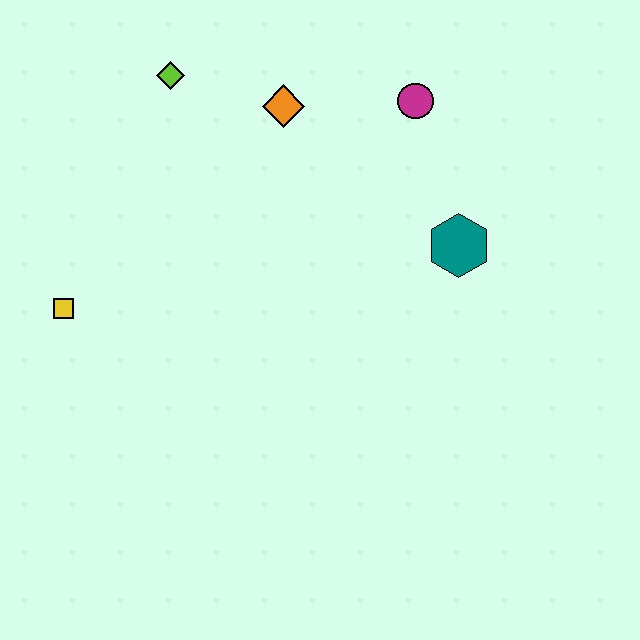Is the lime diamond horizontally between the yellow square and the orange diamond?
Yes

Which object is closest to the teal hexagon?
The magenta circle is closest to the teal hexagon.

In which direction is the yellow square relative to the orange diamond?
The yellow square is to the left of the orange diamond.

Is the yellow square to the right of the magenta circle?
No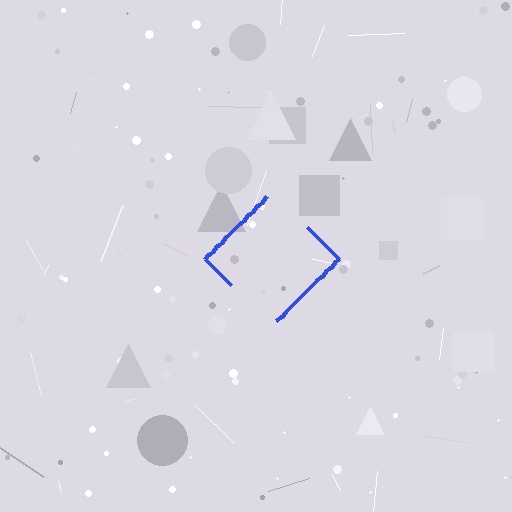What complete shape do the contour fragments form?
The contour fragments form a diamond.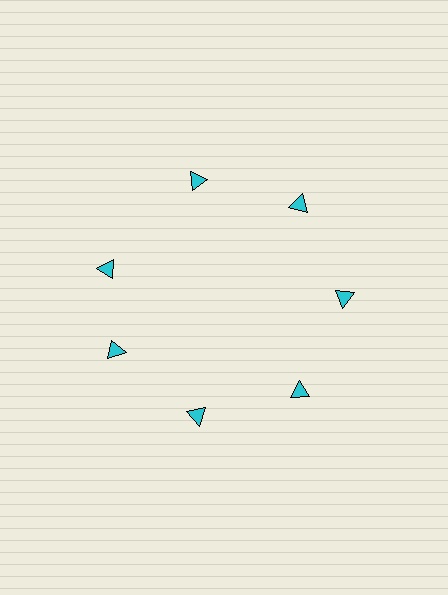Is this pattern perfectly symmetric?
No. The 7 cyan triangles are arranged in a ring, but one element near the 10 o'clock position is rotated out of alignment along the ring, breaking the 7-fold rotational symmetry.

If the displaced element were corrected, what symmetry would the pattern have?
It would have 7-fold rotational symmetry — the pattern would map onto itself every 51 degrees.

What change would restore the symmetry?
The symmetry would be restored by rotating it back into even spacing with its neighbors so that all 7 triangles sit at equal angles and equal distance from the center.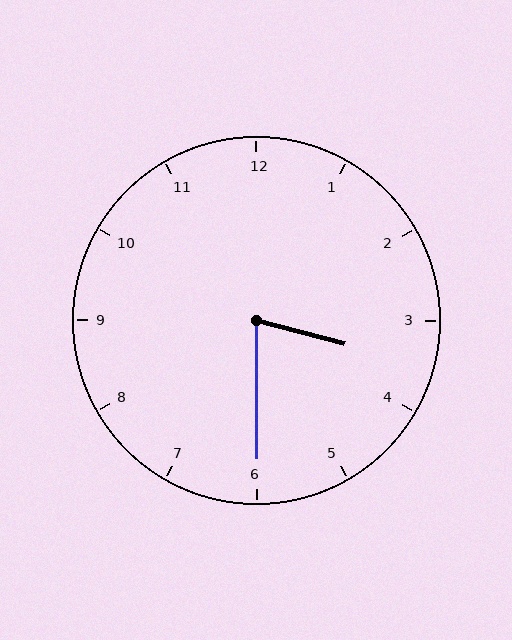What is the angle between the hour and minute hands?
Approximately 75 degrees.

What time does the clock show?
3:30.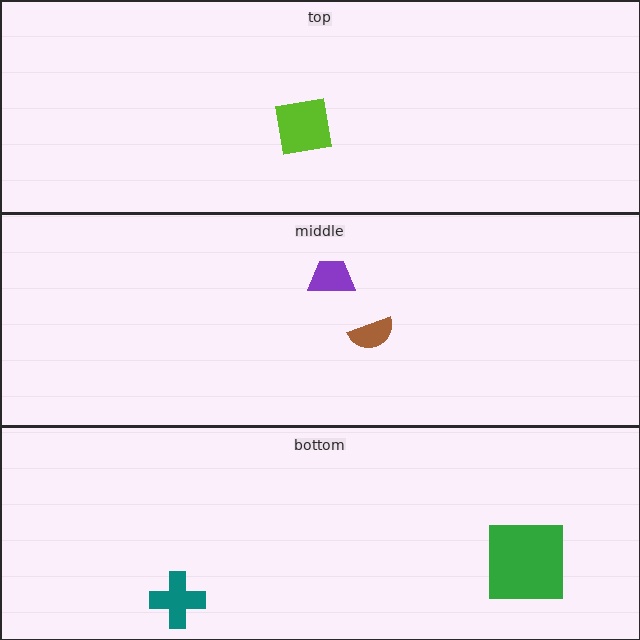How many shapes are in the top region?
1.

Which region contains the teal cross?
The bottom region.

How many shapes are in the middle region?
2.